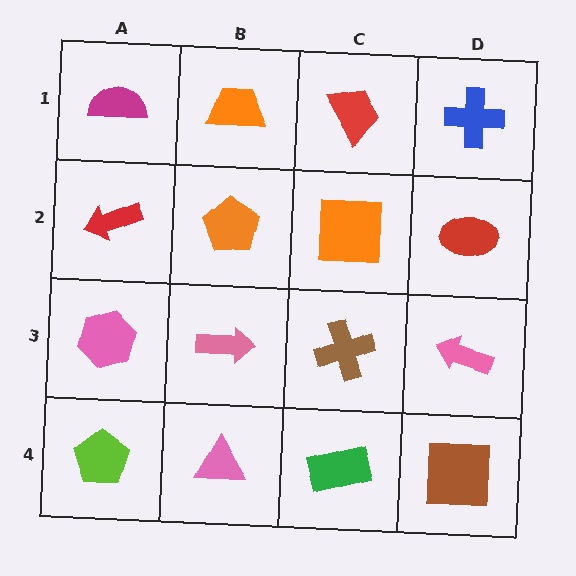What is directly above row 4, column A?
A pink hexagon.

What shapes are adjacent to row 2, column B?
An orange trapezoid (row 1, column B), a pink arrow (row 3, column B), a red arrow (row 2, column A), an orange square (row 2, column C).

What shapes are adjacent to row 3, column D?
A red ellipse (row 2, column D), a brown square (row 4, column D), a brown cross (row 3, column C).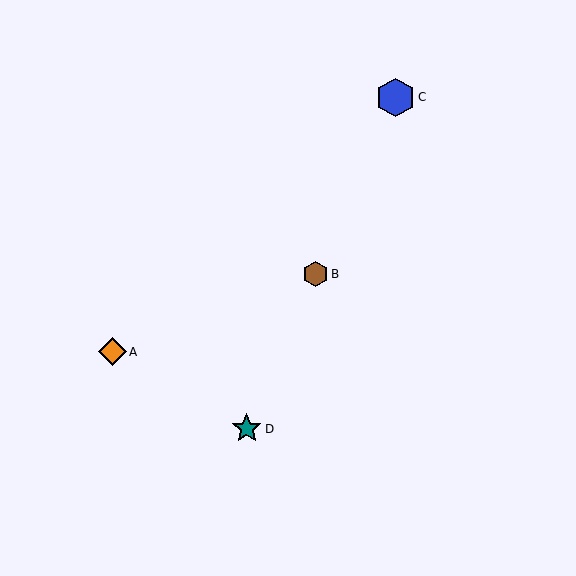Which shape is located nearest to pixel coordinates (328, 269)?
The brown hexagon (labeled B) at (315, 274) is nearest to that location.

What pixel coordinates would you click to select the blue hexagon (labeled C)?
Click at (395, 97) to select the blue hexagon C.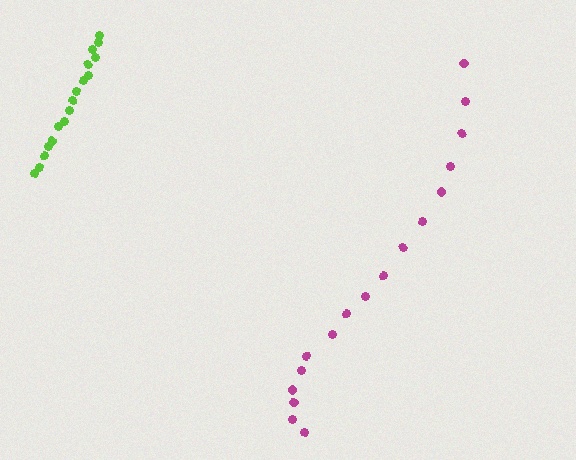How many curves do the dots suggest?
There are 2 distinct paths.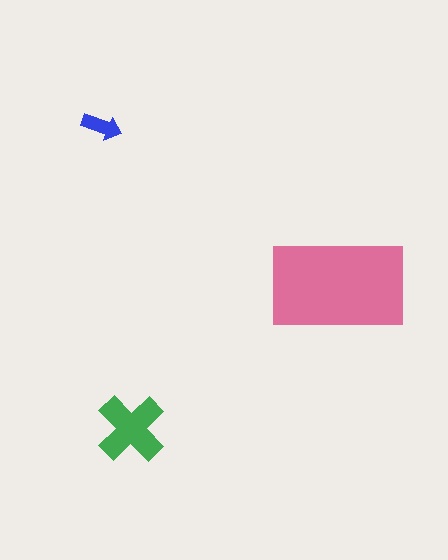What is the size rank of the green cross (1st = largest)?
2nd.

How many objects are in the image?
There are 3 objects in the image.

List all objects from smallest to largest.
The blue arrow, the green cross, the pink rectangle.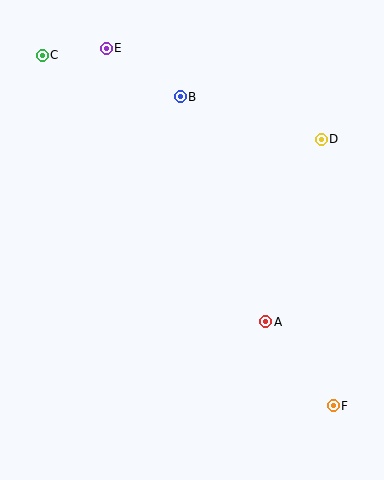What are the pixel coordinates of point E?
Point E is at (106, 48).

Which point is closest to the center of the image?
Point A at (266, 322) is closest to the center.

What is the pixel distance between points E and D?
The distance between E and D is 233 pixels.